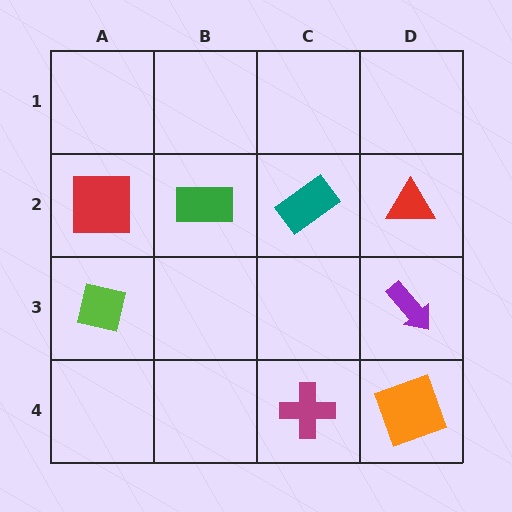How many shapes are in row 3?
2 shapes.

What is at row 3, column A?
A lime square.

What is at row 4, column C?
A magenta cross.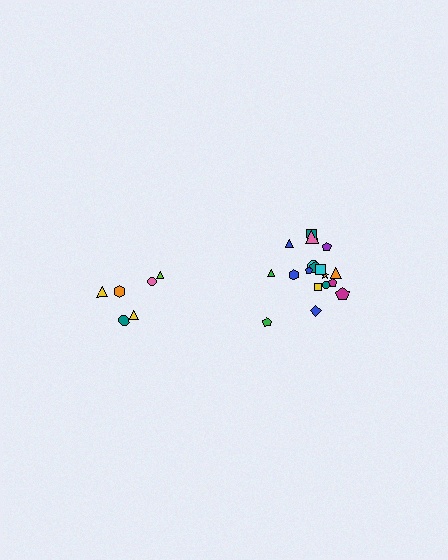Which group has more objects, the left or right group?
The right group.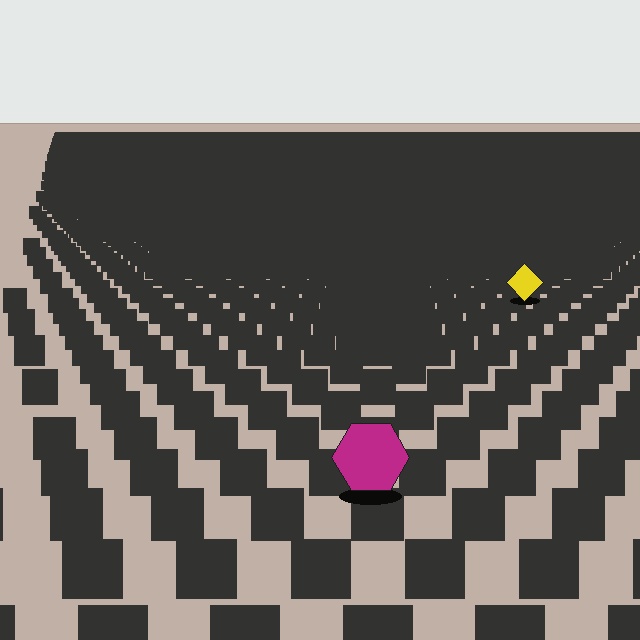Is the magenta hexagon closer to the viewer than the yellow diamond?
Yes. The magenta hexagon is closer — you can tell from the texture gradient: the ground texture is coarser near it.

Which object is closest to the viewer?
The magenta hexagon is closest. The texture marks near it are larger and more spread out.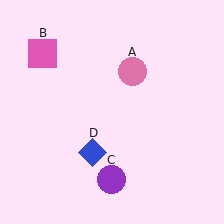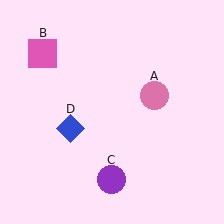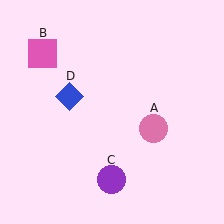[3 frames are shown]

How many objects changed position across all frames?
2 objects changed position: pink circle (object A), blue diamond (object D).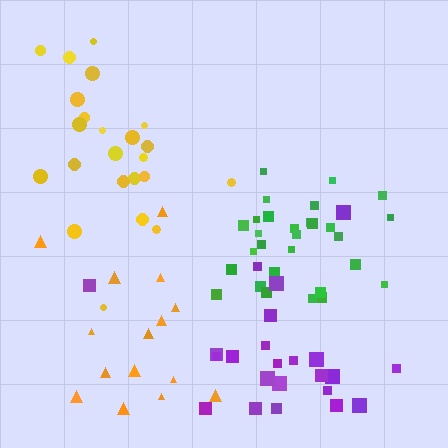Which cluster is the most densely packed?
Green.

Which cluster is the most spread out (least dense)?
Orange.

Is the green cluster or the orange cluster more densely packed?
Green.